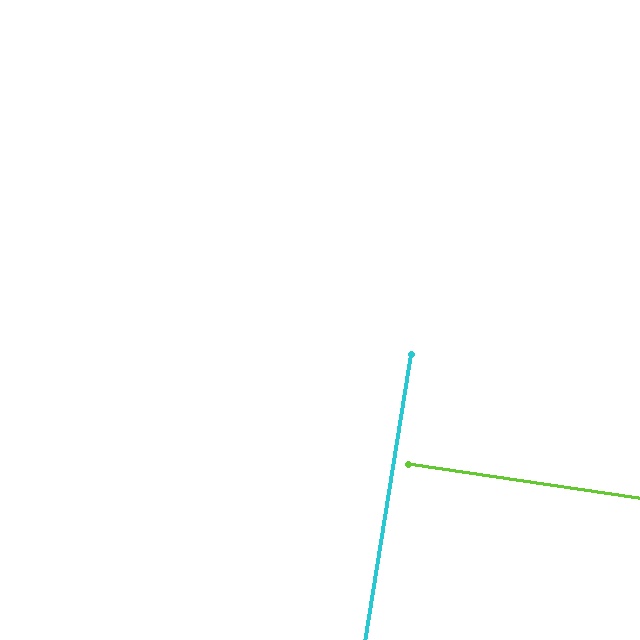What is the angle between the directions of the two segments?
Approximately 89 degrees.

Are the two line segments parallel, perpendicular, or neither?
Perpendicular — they meet at approximately 89°.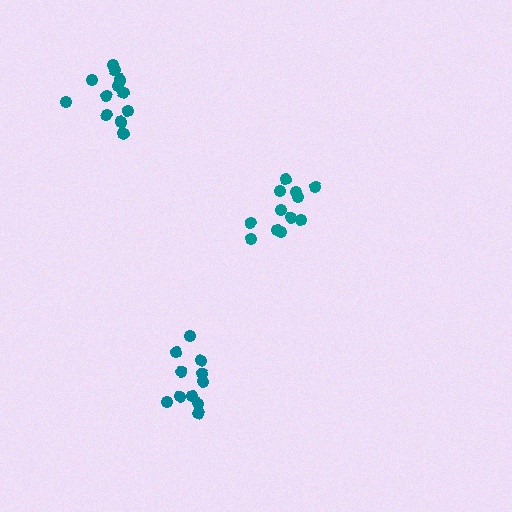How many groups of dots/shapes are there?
There are 3 groups.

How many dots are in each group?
Group 1: 13 dots, Group 2: 12 dots, Group 3: 11 dots (36 total).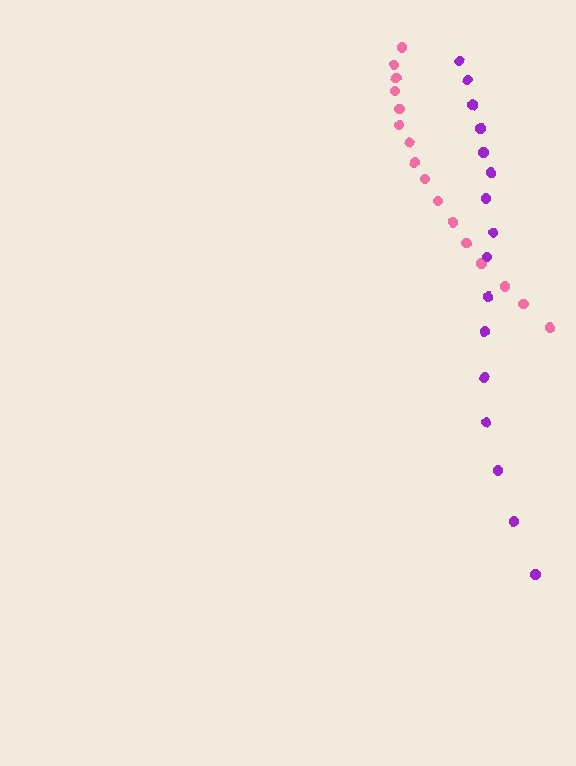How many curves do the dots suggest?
There are 2 distinct paths.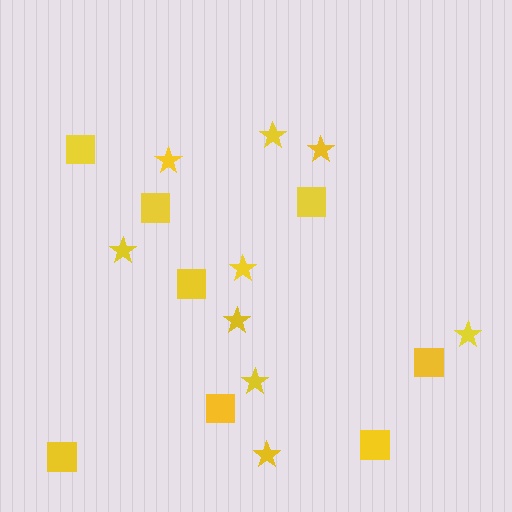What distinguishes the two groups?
There are 2 groups: one group of squares (8) and one group of stars (9).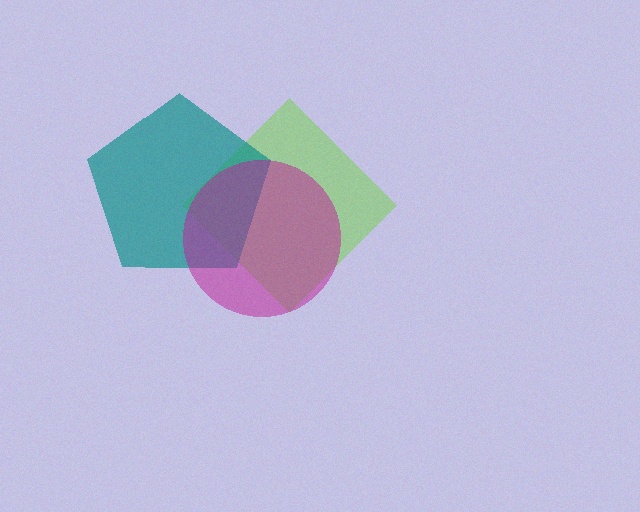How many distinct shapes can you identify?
There are 3 distinct shapes: a lime diamond, a teal pentagon, a magenta circle.